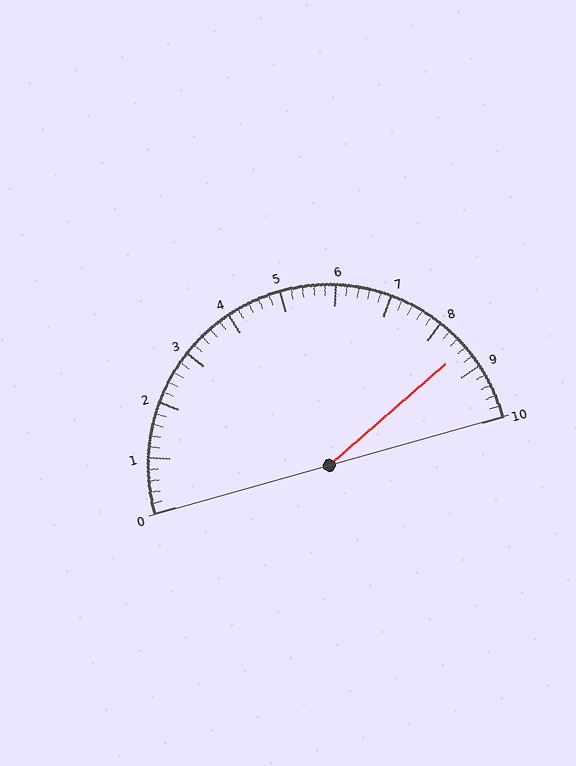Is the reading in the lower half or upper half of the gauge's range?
The reading is in the upper half of the range (0 to 10).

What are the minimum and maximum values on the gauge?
The gauge ranges from 0 to 10.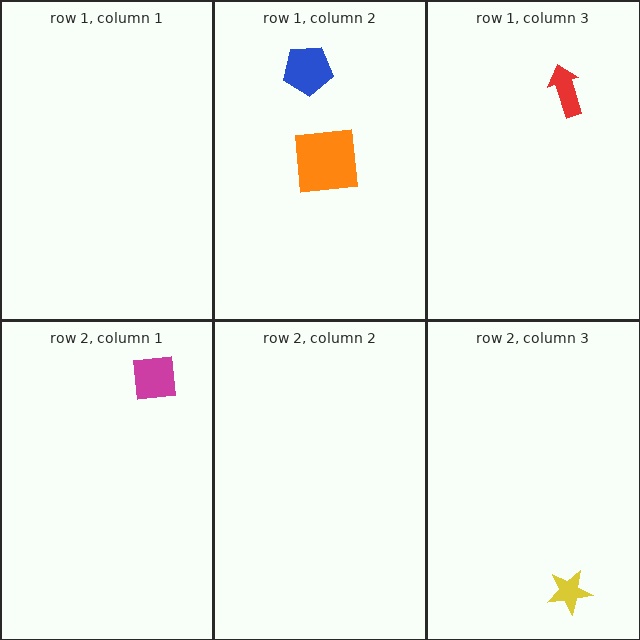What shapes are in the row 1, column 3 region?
The red arrow.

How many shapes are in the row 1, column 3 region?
1.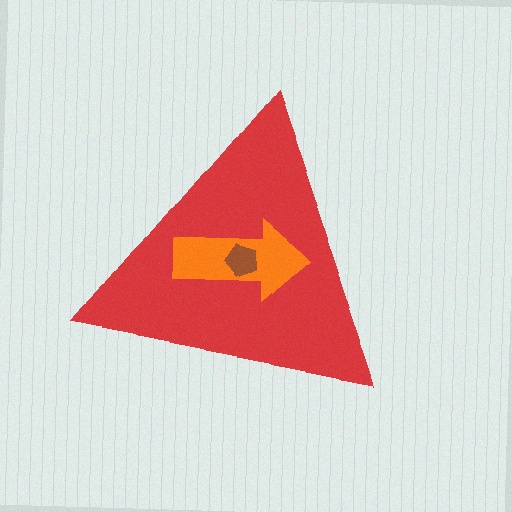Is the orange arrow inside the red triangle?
Yes.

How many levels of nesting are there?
3.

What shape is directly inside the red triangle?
The orange arrow.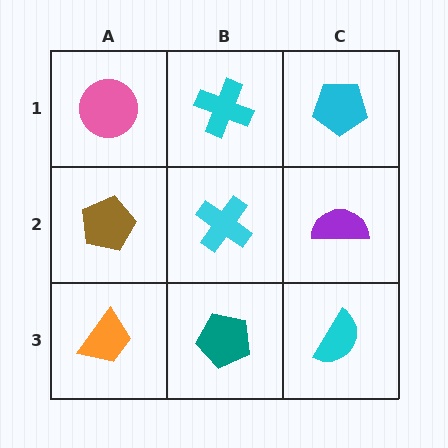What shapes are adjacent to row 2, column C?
A cyan pentagon (row 1, column C), a cyan semicircle (row 3, column C), a cyan cross (row 2, column B).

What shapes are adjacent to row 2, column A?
A pink circle (row 1, column A), an orange trapezoid (row 3, column A), a cyan cross (row 2, column B).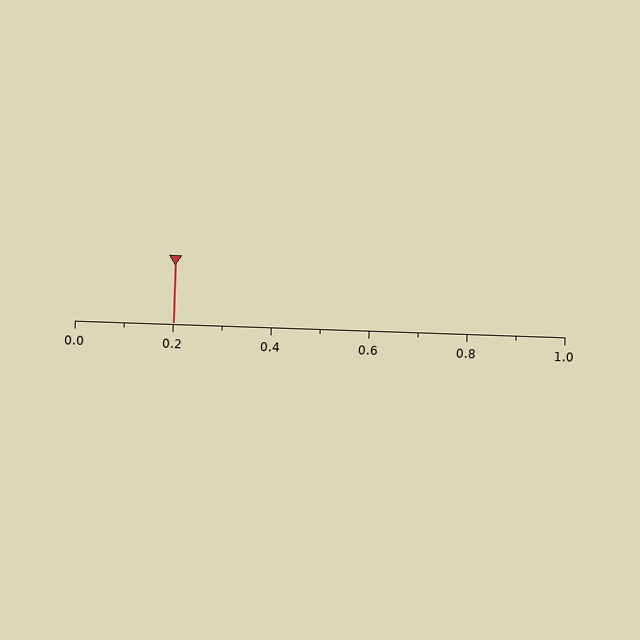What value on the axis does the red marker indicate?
The marker indicates approximately 0.2.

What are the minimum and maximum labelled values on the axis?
The axis runs from 0.0 to 1.0.